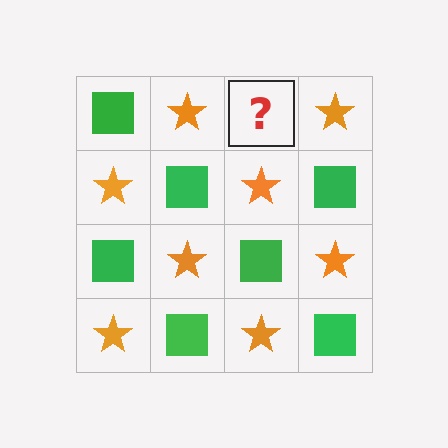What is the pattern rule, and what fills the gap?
The rule is that it alternates green square and orange star in a checkerboard pattern. The gap should be filled with a green square.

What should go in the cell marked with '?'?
The missing cell should contain a green square.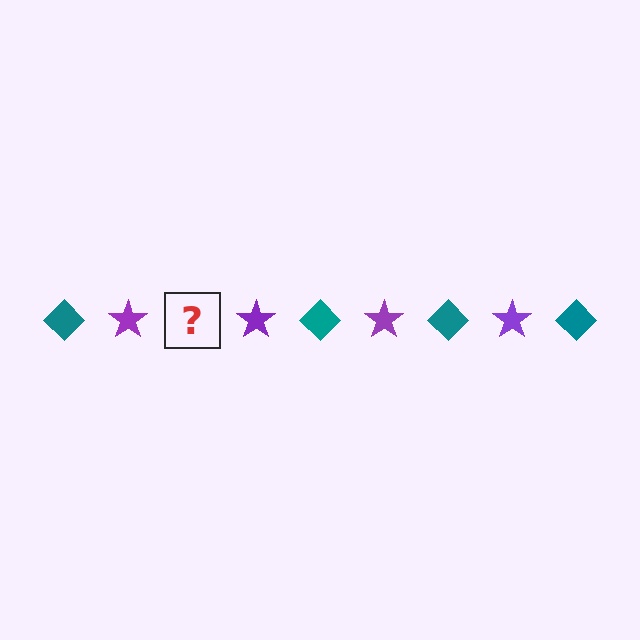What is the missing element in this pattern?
The missing element is a teal diamond.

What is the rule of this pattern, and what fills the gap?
The rule is that the pattern alternates between teal diamond and purple star. The gap should be filled with a teal diamond.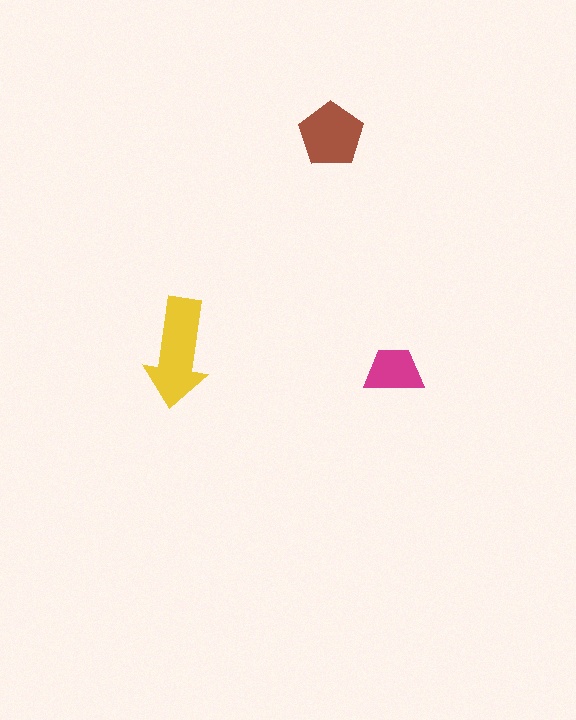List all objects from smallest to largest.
The magenta trapezoid, the brown pentagon, the yellow arrow.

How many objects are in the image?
There are 3 objects in the image.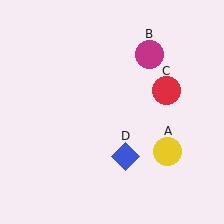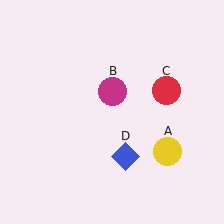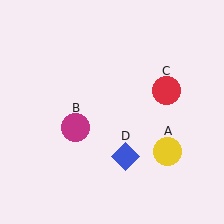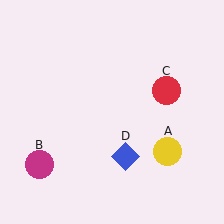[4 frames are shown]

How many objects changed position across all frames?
1 object changed position: magenta circle (object B).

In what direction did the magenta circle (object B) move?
The magenta circle (object B) moved down and to the left.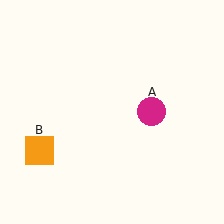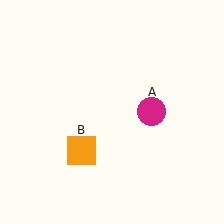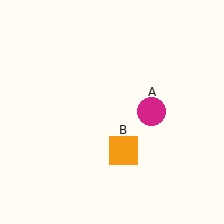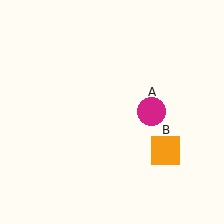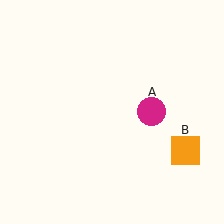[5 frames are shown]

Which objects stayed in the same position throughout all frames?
Magenta circle (object A) remained stationary.